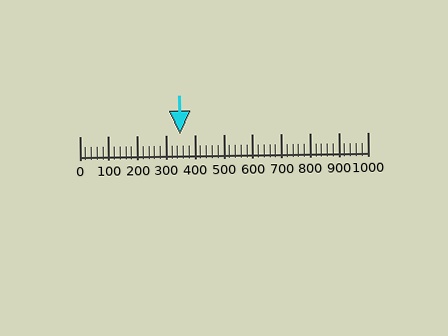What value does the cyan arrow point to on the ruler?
The cyan arrow points to approximately 350.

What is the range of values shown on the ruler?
The ruler shows values from 0 to 1000.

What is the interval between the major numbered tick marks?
The major tick marks are spaced 100 units apart.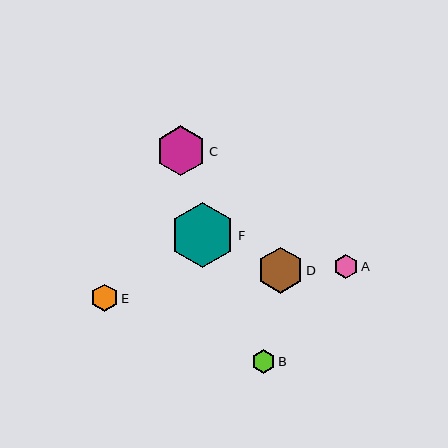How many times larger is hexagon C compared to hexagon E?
Hexagon C is approximately 1.8 times the size of hexagon E.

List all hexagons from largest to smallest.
From largest to smallest: F, C, D, E, A, B.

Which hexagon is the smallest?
Hexagon B is the smallest with a size of approximately 24 pixels.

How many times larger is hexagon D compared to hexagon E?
Hexagon D is approximately 1.7 times the size of hexagon E.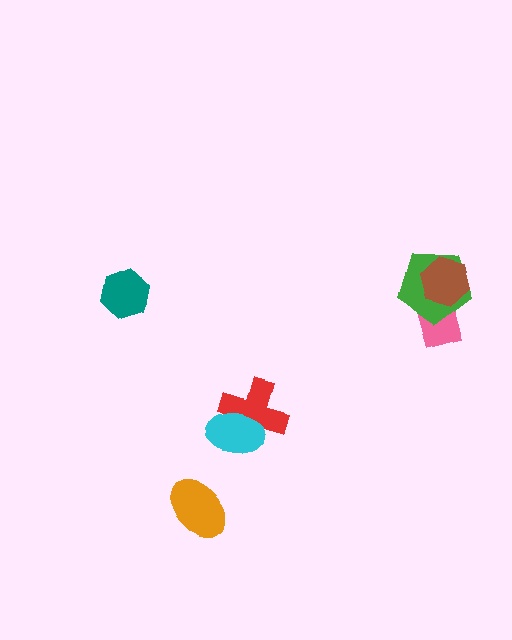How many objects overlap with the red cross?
1 object overlaps with the red cross.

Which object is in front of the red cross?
The cyan ellipse is in front of the red cross.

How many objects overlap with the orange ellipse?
0 objects overlap with the orange ellipse.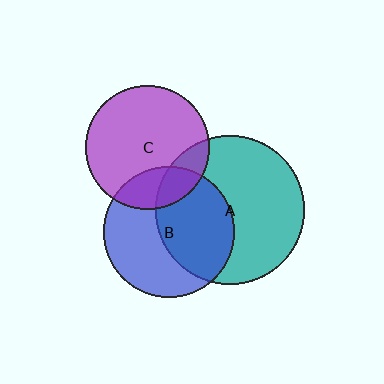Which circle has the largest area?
Circle A (teal).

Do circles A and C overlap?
Yes.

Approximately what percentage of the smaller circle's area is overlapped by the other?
Approximately 15%.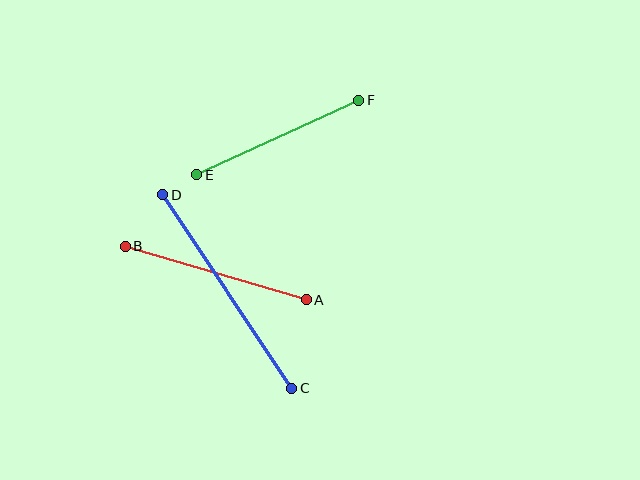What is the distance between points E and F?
The distance is approximately 178 pixels.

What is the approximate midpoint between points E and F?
The midpoint is at approximately (278, 138) pixels.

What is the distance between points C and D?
The distance is approximately 233 pixels.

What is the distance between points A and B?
The distance is approximately 189 pixels.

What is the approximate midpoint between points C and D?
The midpoint is at approximately (227, 291) pixels.